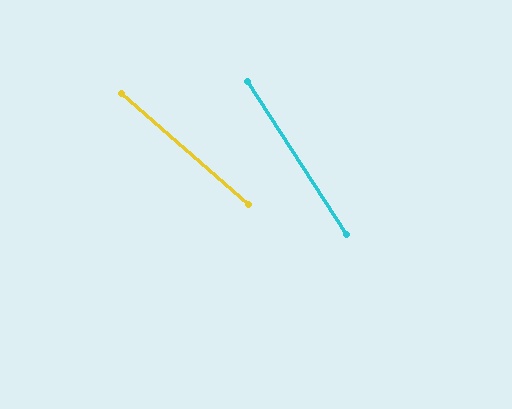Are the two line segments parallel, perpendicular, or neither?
Neither parallel nor perpendicular — they differ by about 16°.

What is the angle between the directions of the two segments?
Approximately 16 degrees.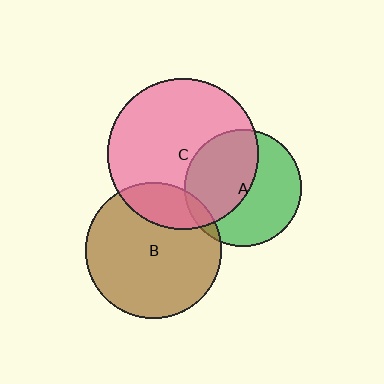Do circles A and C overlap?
Yes.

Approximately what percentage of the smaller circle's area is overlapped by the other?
Approximately 50%.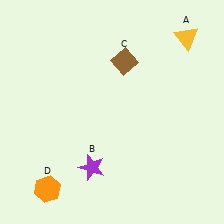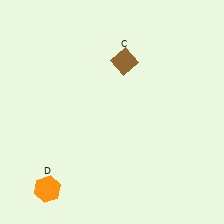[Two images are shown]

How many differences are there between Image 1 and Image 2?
There are 2 differences between the two images.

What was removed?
The purple star (B), the yellow triangle (A) were removed in Image 2.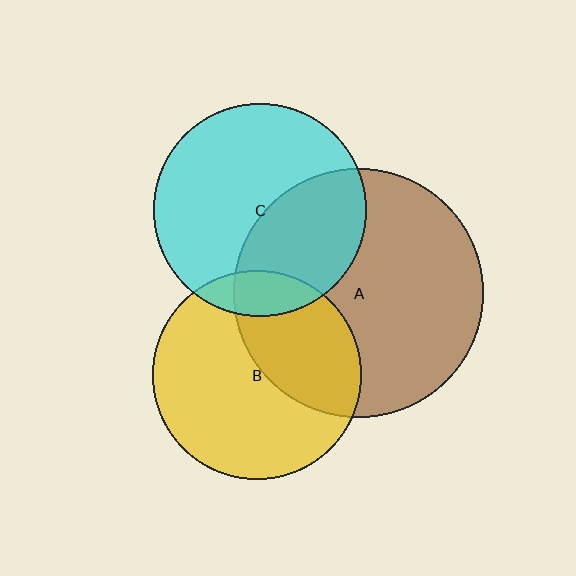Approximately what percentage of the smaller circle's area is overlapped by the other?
Approximately 10%.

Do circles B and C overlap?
Yes.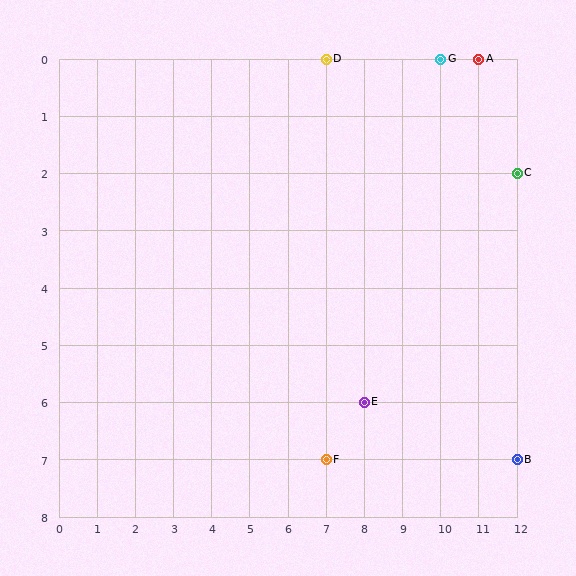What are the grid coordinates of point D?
Point D is at grid coordinates (7, 0).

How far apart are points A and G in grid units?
Points A and G are 1 column apart.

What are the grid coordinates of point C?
Point C is at grid coordinates (12, 2).